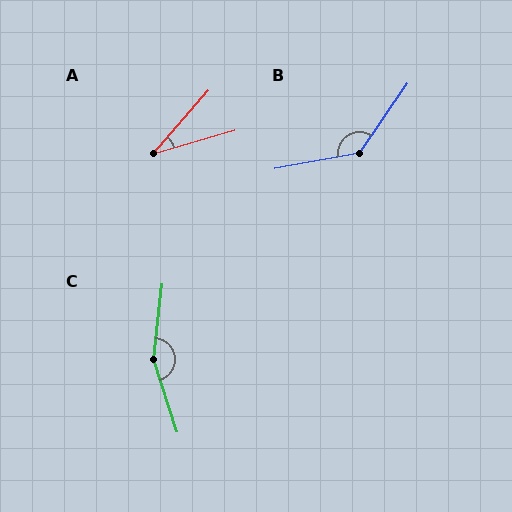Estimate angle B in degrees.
Approximately 135 degrees.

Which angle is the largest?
C, at approximately 156 degrees.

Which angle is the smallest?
A, at approximately 33 degrees.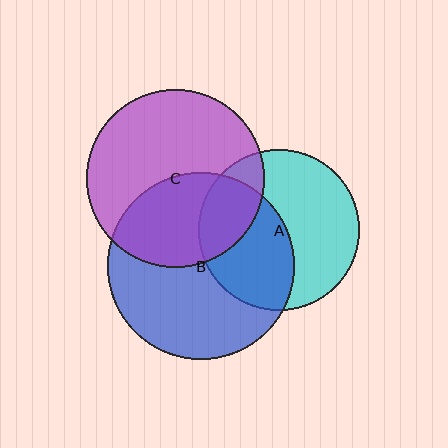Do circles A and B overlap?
Yes.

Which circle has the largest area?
Circle B (blue).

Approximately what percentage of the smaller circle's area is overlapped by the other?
Approximately 45%.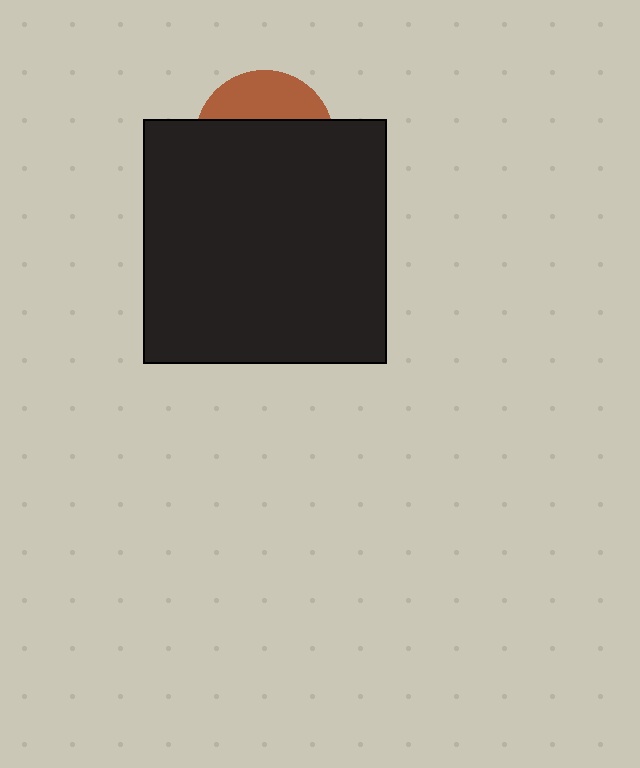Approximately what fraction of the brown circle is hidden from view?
Roughly 68% of the brown circle is hidden behind the black square.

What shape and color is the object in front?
The object in front is a black square.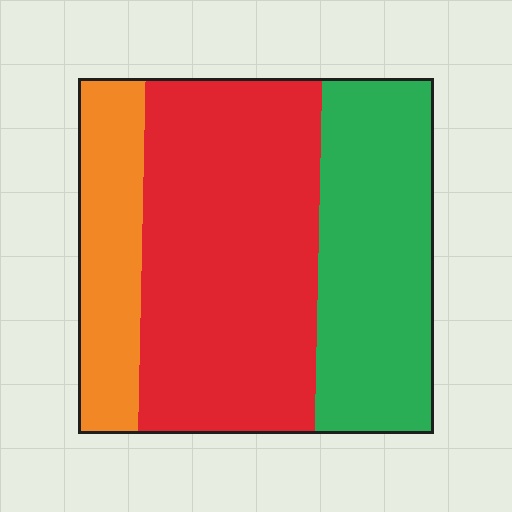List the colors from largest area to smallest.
From largest to smallest: red, green, orange.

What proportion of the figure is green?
Green takes up between a sixth and a third of the figure.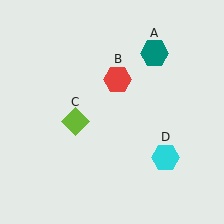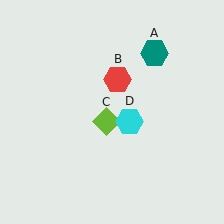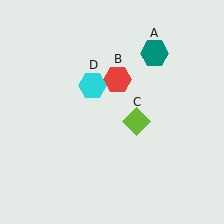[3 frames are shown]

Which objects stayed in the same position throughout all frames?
Teal hexagon (object A) and red hexagon (object B) remained stationary.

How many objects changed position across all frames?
2 objects changed position: lime diamond (object C), cyan hexagon (object D).